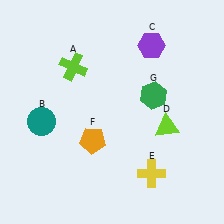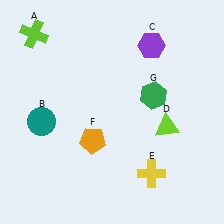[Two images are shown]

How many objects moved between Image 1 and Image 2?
1 object moved between the two images.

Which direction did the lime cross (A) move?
The lime cross (A) moved left.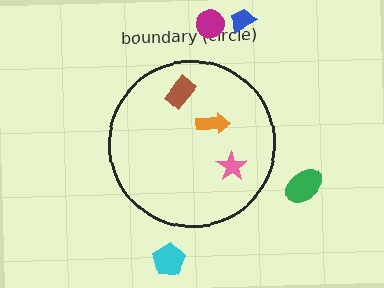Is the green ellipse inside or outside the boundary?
Outside.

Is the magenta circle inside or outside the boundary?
Outside.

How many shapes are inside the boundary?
3 inside, 4 outside.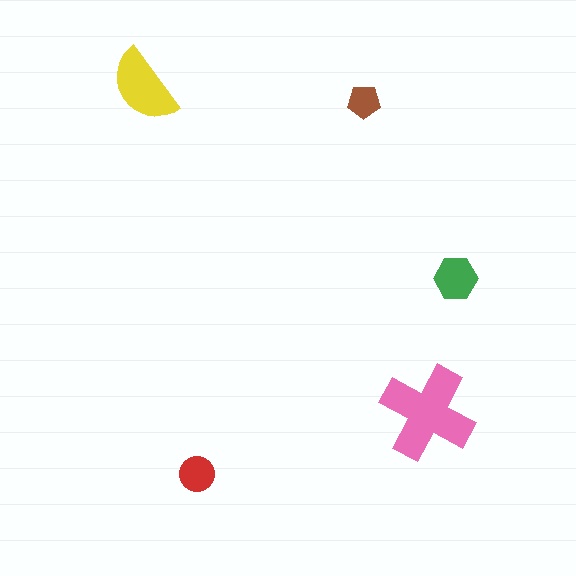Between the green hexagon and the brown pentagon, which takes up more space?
The green hexagon.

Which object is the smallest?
The brown pentagon.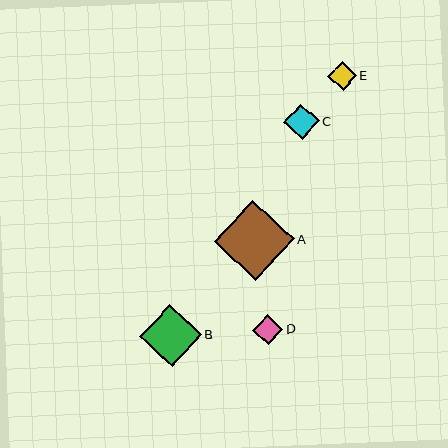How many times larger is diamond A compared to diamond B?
Diamond A is approximately 1.3 times the size of diamond B.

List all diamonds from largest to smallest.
From largest to smallest: A, B, C, D, E.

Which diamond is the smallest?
Diamond E is the smallest with a size of approximately 28 pixels.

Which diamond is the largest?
Diamond A is the largest with a size of approximately 79 pixels.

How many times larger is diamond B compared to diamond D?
Diamond B is approximately 2.0 times the size of diamond D.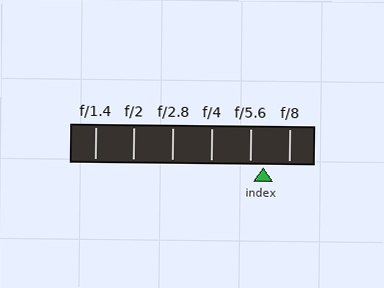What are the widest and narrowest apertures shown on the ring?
The widest aperture shown is f/1.4 and the narrowest is f/8.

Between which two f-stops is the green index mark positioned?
The index mark is between f/5.6 and f/8.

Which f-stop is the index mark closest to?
The index mark is closest to f/5.6.